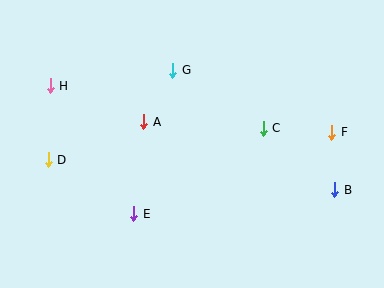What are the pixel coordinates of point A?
Point A is at (144, 122).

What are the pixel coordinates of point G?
Point G is at (173, 70).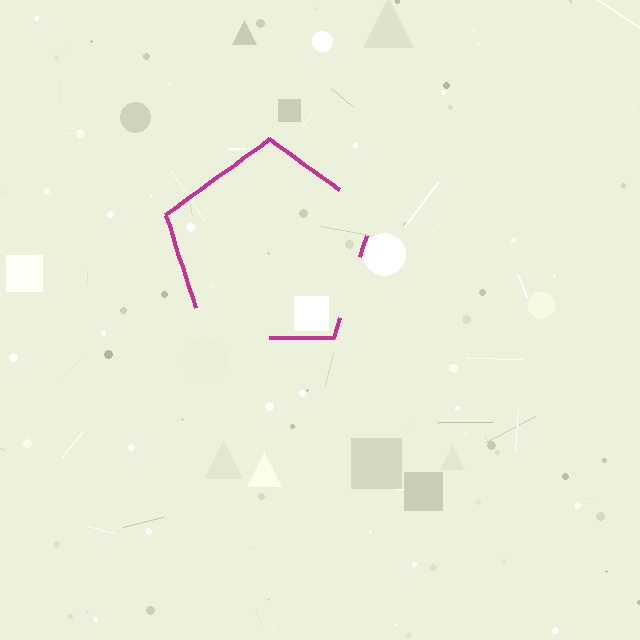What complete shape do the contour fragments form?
The contour fragments form a pentagon.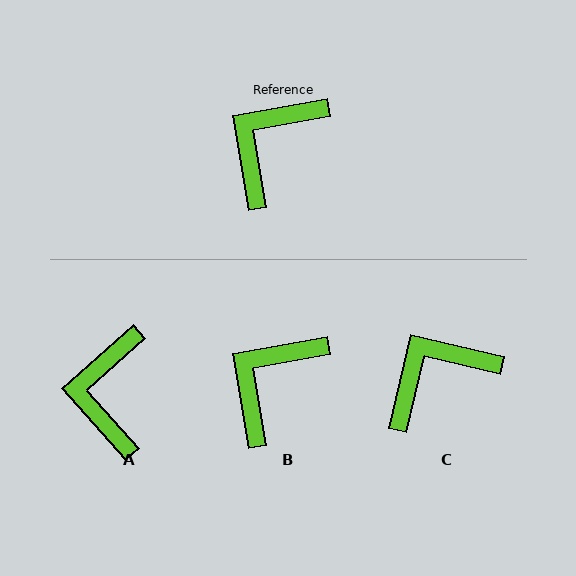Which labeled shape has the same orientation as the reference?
B.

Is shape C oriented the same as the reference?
No, it is off by about 23 degrees.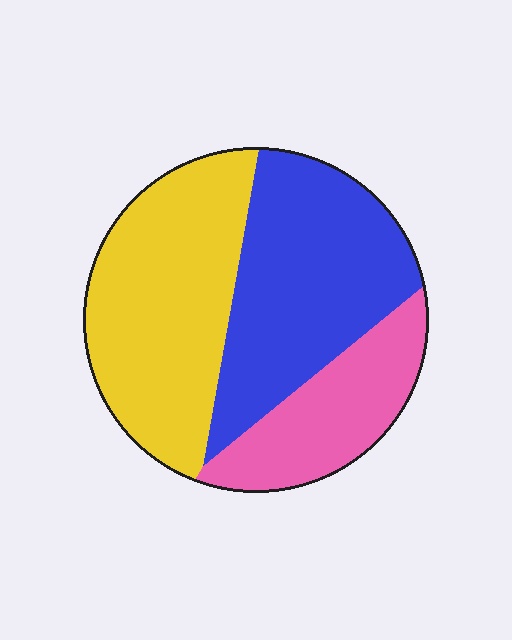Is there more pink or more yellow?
Yellow.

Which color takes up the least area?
Pink, at roughly 20%.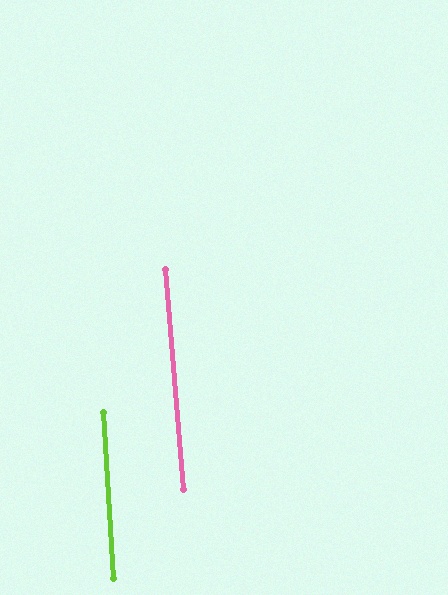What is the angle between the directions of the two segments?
Approximately 1 degree.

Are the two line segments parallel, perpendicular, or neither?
Parallel — their directions differ by only 1.5°.